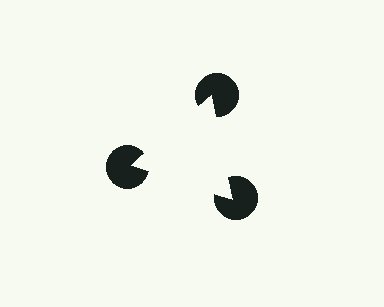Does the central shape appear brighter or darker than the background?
It typically appears slightly brighter than the background, even though no actual brightness change is drawn.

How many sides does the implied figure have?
3 sides.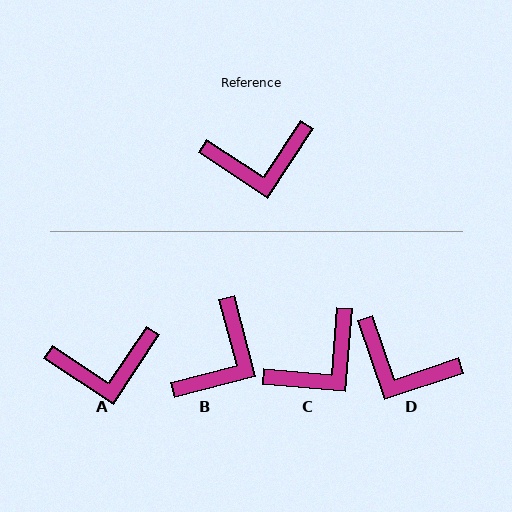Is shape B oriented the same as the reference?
No, it is off by about 48 degrees.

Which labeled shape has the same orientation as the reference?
A.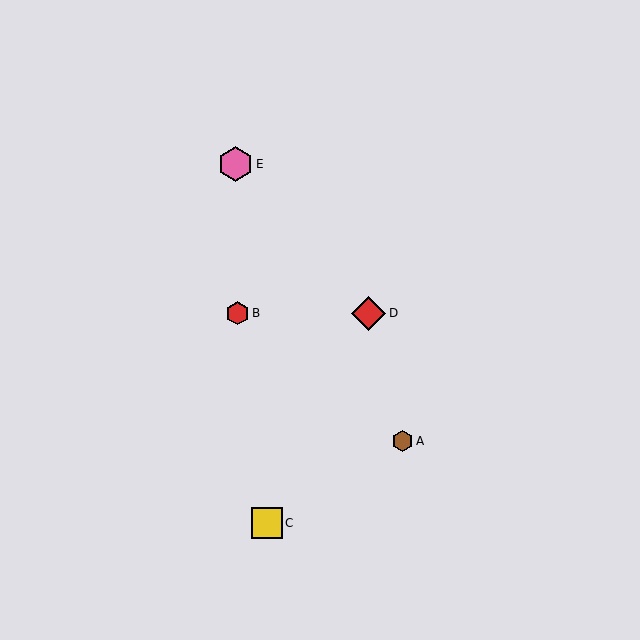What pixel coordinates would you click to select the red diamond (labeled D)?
Click at (369, 313) to select the red diamond D.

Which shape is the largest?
The pink hexagon (labeled E) is the largest.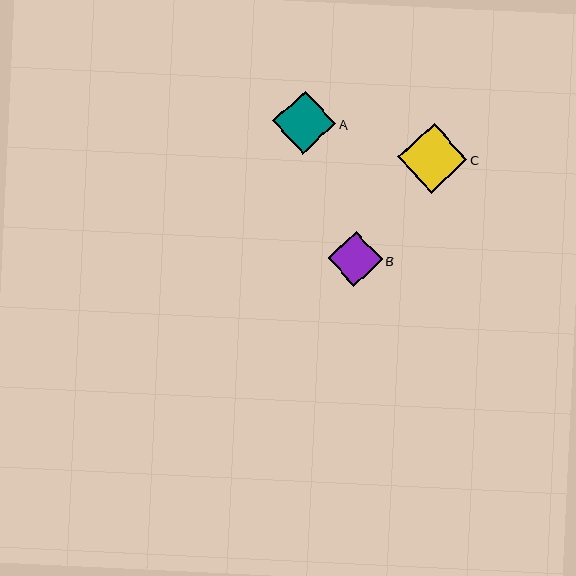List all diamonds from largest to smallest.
From largest to smallest: C, A, B.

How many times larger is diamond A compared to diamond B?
Diamond A is approximately 1.2 times the size of diamond B.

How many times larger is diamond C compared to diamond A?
Diamond C is approximately 1.1 times the size of diamond A.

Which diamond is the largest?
Diamond C is the largest with a size of approximately 69 pixels.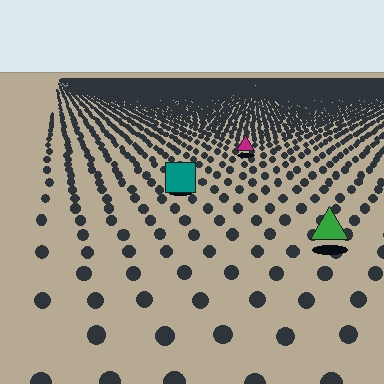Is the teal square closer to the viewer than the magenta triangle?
Yes. The teal square is closer — you can tell from the texture gradient: the ground texture is coarser near it.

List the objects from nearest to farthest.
From nearest to farthest: the green triangle, the teal square, the magenta triangle.